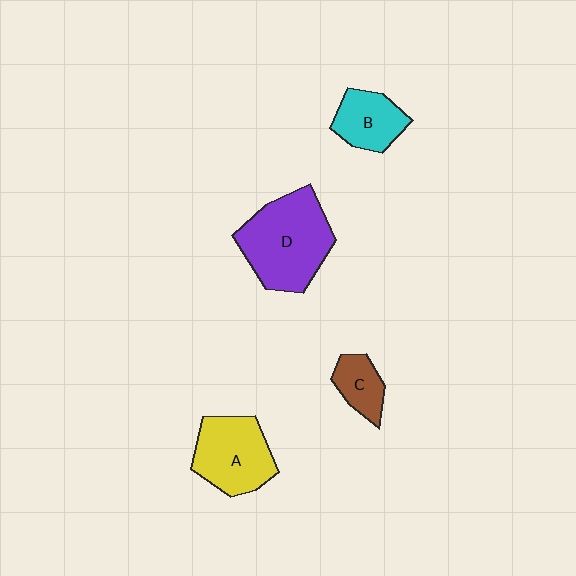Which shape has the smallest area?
Shape C (brown).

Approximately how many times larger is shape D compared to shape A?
Approximately 1.4 times.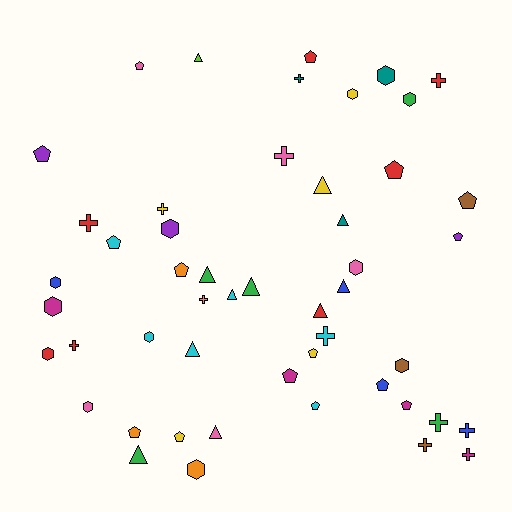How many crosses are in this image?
There are 12 crosses.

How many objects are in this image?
There are 50 objects.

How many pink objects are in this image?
There are 5 pink objects.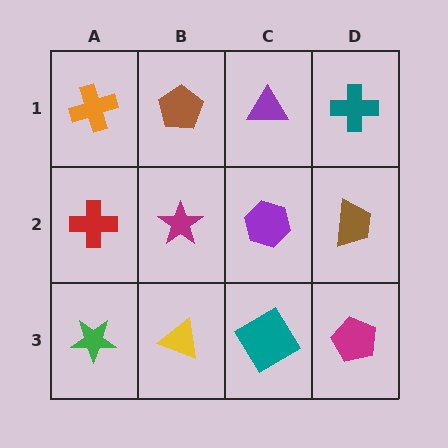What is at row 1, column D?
A teal cross.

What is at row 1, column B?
A brown pentagon.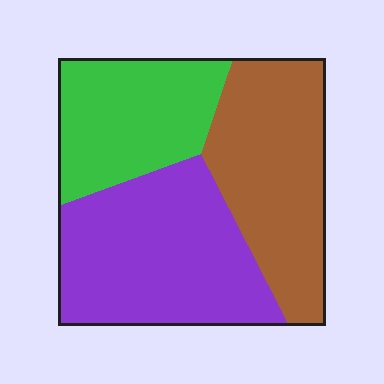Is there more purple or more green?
Purple.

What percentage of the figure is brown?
Brown takes up about one third (1/3) of the figure.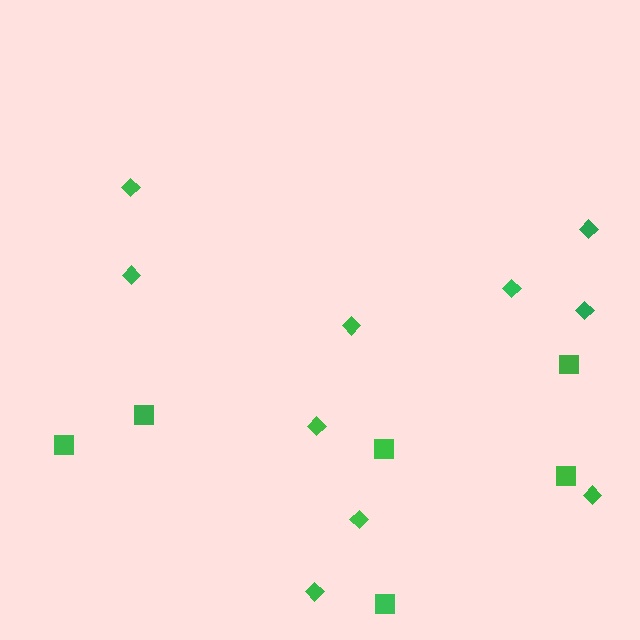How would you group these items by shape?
There are 2 groups: one group of squares (6) and one group of diamonds (10).